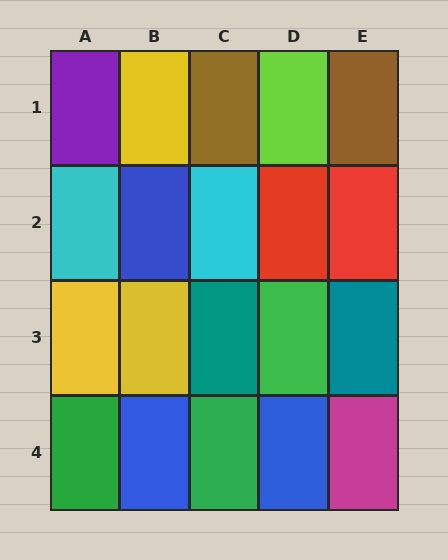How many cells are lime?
1 cell is lime.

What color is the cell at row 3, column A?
Yellow.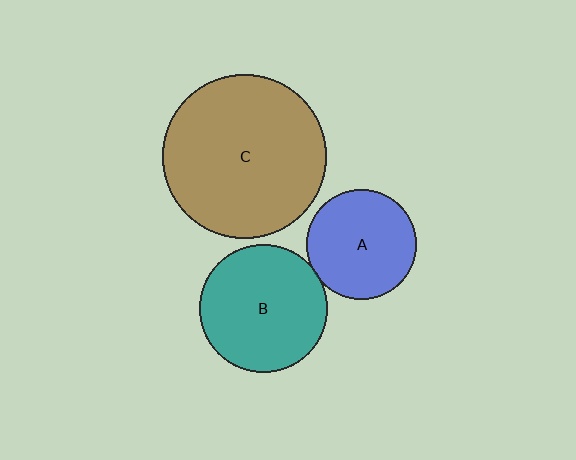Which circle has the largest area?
Circle C (brown).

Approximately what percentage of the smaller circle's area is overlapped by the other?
Approximately 5%.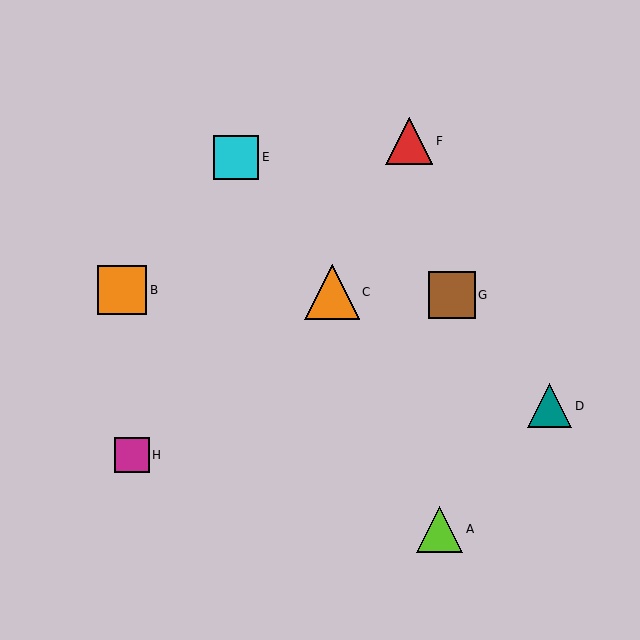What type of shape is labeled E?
Shape E is a cyan square.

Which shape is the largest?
The orange triangle (labeled C) is the largest.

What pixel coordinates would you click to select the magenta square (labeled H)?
Click at (132, 455) to select the magenta square H.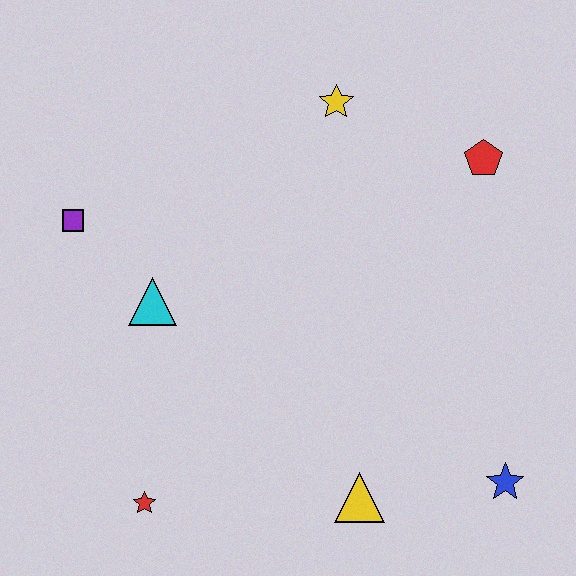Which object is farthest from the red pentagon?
The red star is farthest from the red pentagon.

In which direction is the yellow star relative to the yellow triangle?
The yellow star is above the yellow triangle.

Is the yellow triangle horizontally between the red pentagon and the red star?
Yes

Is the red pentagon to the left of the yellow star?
No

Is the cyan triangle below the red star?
No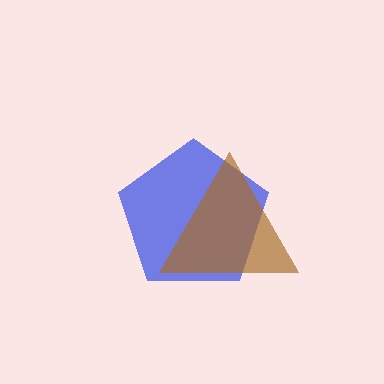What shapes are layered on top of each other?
The layered shapes are: a blue pentagon, a brown triangle.